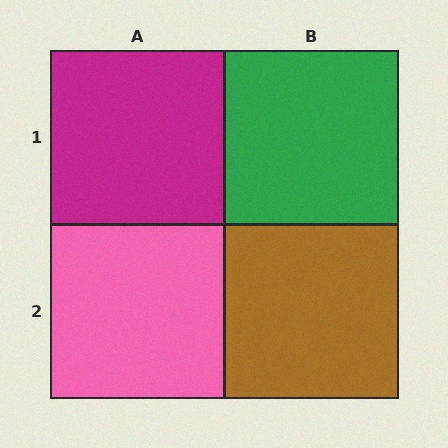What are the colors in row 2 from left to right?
Pink, brown.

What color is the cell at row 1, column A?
Magenta.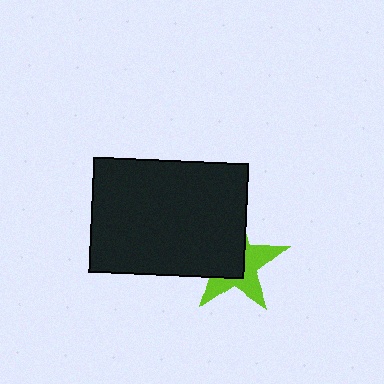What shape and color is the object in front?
The object in front is a black rectangle.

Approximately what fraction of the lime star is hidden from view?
Roughly 52% of the lime star is hidden behind the black rectangle.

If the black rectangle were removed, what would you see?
You would see the complete lime star.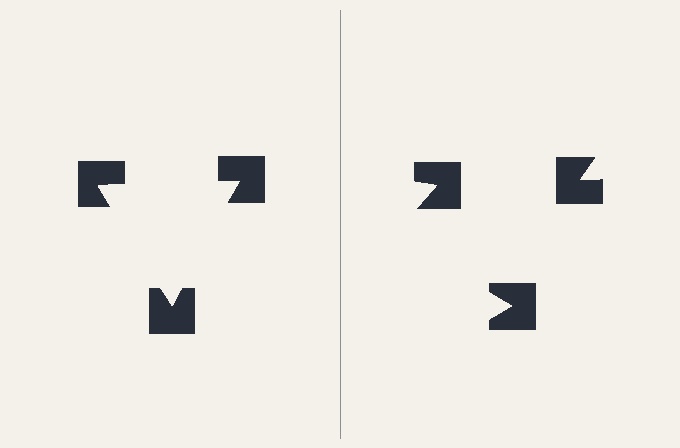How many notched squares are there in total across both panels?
6 — 3 on each side.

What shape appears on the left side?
An illusory triangle.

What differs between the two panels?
The notched squares are positioned identically on both sides; only the wedge orientations differ. On the left they align to a triangle; on the right they are misaligned.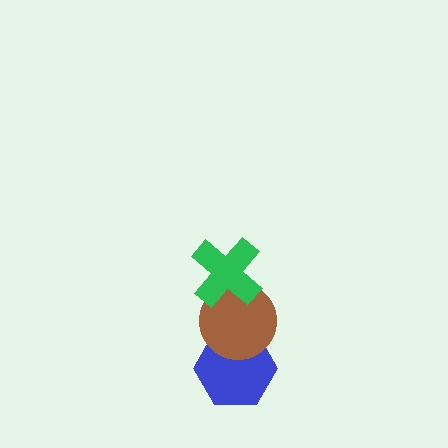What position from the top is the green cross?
The green cross is 1st from the top.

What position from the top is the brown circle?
The brown circle is 2nd from the top.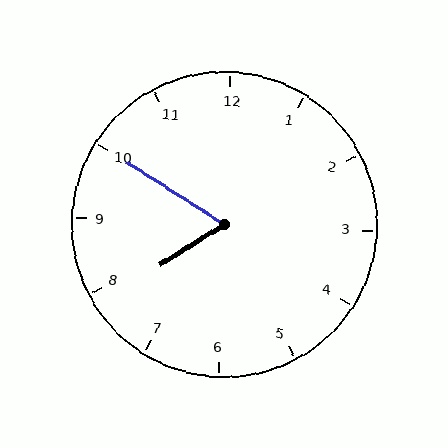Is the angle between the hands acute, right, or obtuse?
It is acute.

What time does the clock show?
7:50.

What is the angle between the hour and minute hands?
Approximately 65 degrees.